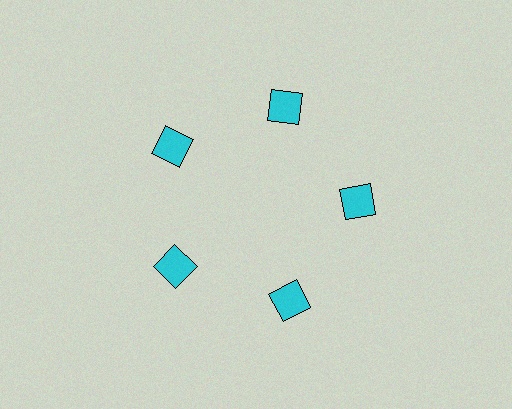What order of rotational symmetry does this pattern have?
This pattern has 5-fold rotational symmetry.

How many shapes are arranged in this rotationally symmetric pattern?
There are 5 shapes, arranged in 5 groups of 1.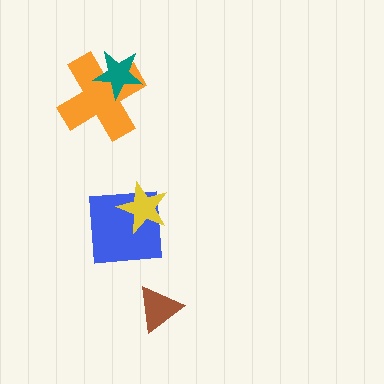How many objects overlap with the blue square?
1 object overlaps with the blue square.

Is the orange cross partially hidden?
Yes, it is partially covered by another shape.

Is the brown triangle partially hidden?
No, no other shape covers it.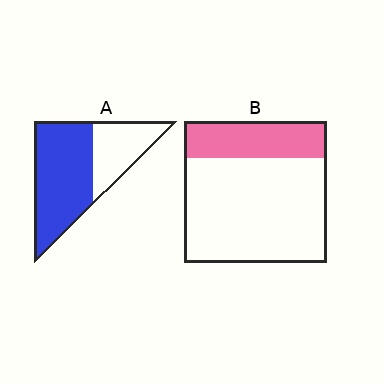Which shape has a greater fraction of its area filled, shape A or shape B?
Shape A.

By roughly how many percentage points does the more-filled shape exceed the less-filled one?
By roughly 40 percentage points (A over B).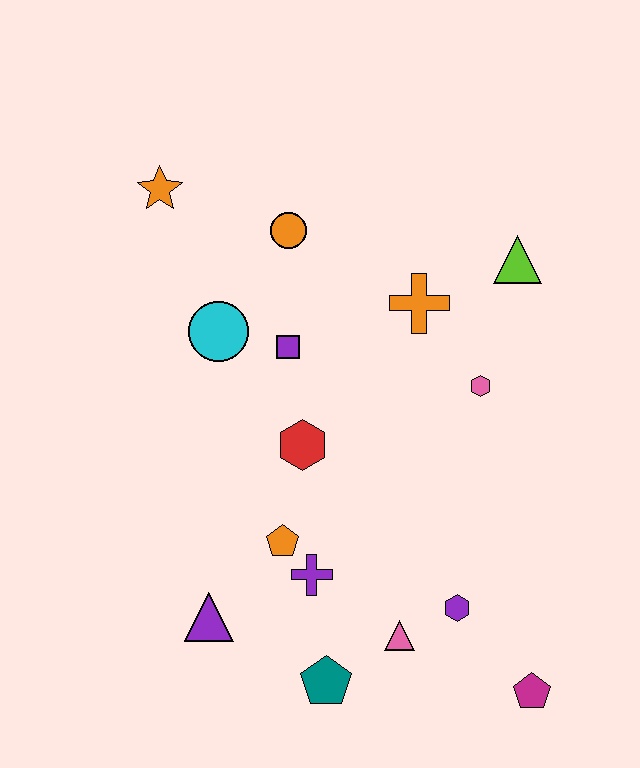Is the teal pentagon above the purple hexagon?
No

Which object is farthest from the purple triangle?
The lime triangle is farthest from the purple triangle.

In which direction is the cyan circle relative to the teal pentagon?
The cyan circle is above the teal pentagon.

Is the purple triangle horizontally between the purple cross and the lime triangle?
No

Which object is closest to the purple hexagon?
The pink triangle is closest to the purple hexagon.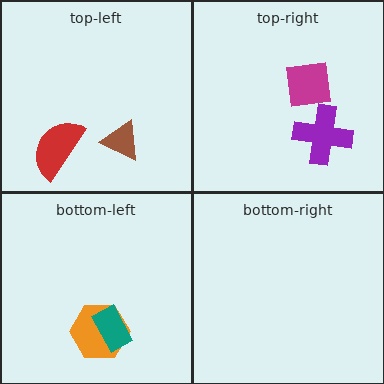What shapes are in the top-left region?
The red semicircle, the brown triangle.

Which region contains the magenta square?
The top-right region.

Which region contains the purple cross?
The top-right region.